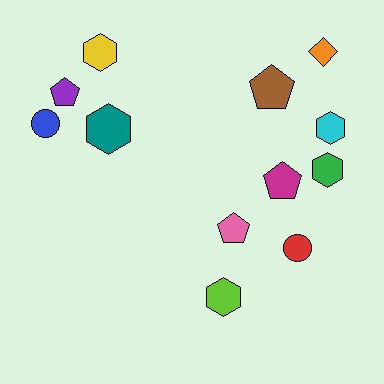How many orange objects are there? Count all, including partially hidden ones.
There is 1 orange object.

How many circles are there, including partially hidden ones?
There are 2 circles.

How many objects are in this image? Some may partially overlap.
There are 12 objects.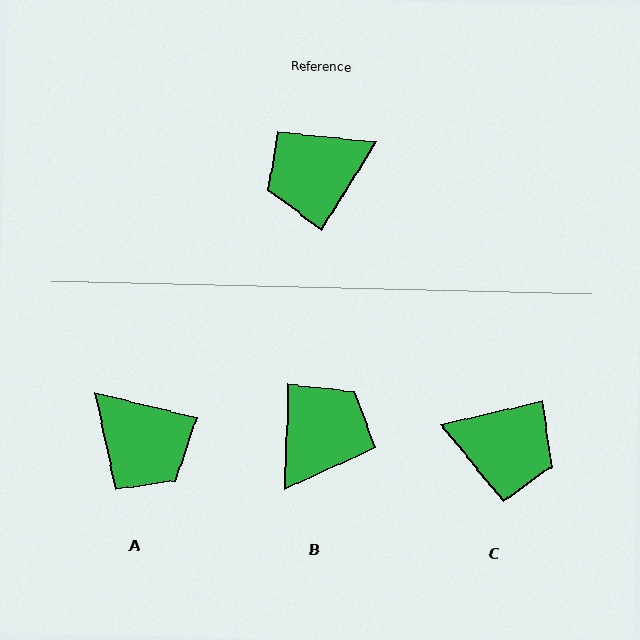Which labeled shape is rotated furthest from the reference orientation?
B, about 150 degrees away.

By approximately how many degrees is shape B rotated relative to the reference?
Approximately 150 degrees clockwise.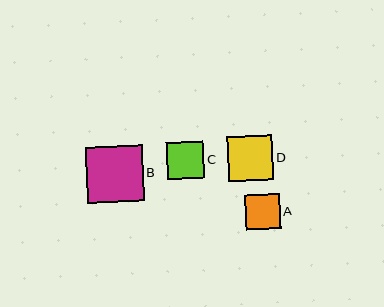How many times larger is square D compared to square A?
Square D is approximately 1.3 times the size of square A.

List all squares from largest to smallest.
From largest to smallest: B, D, C, A.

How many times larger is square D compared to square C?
Square D is approximately 1.2 times the size of square C.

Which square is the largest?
Square B is the largest with a size of approximately 56 pixels.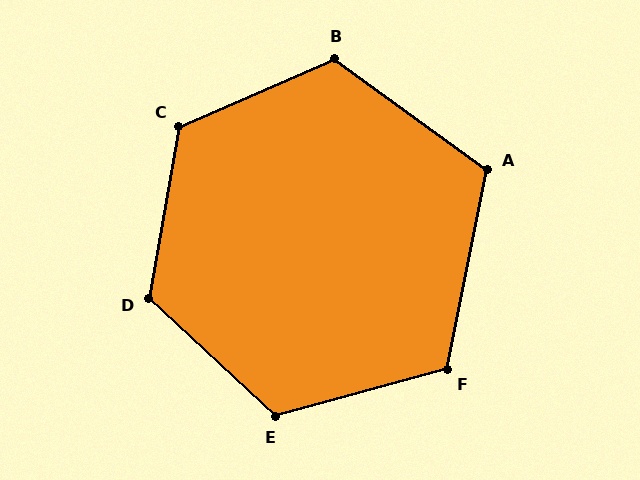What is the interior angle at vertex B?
Approximately 121 degrees (obtuse).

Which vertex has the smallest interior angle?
A, at approximately 115 degrees.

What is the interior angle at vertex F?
Approximately 117 degrees (obtuse).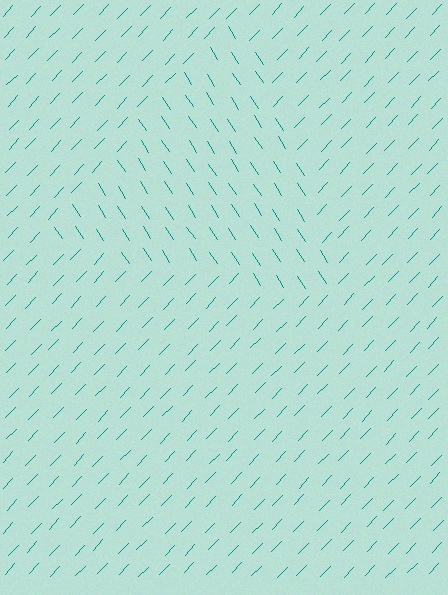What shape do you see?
I see a triangle.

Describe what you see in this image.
The image is filled with small teal line segments. A triangle region in the image has lines oriented differently from the surrounding lines, creating a visible texture boundary.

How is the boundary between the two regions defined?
The boundary is defined purely by a change in line orientation (approximately 76 degrees difference). All lines are the same color and thickness.